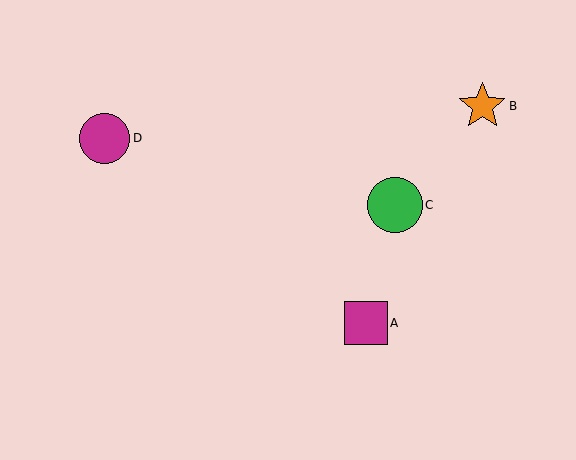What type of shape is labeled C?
Shape C is a green circle.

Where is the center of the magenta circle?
The center of the magenta circle is at (105, 138).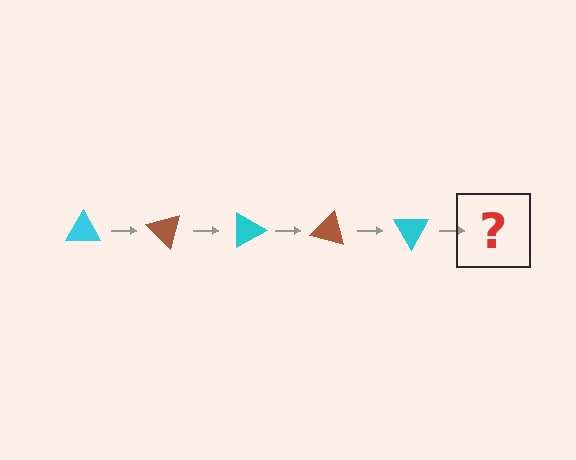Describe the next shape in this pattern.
It should be a brown triangle, rotated 225 degrees from the start.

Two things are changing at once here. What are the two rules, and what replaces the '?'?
The two rules are that it rotates 45 degrees each step and the color cycles through cyan and brown. The '?' should be a brown triangle, rotated 225 degrees from the start.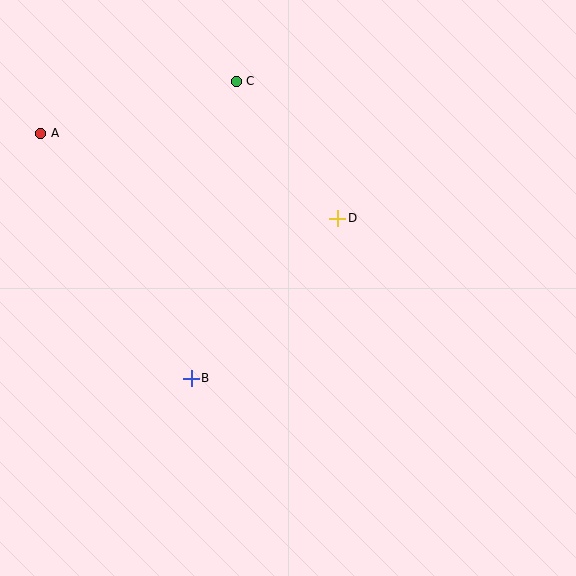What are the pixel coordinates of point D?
Point D is at (338, 218).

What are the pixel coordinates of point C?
Point C is at (236, 81).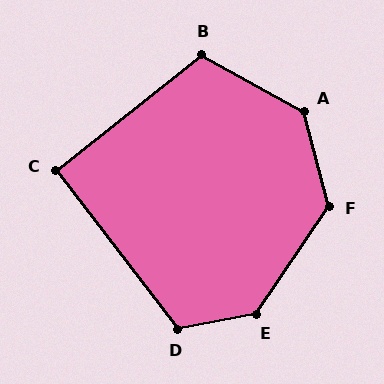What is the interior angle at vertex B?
Approximately 112 degrees (obtuse).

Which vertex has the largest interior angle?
E, at approximately 135 degrees.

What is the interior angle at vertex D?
Approximately 117 degrees (obtuse).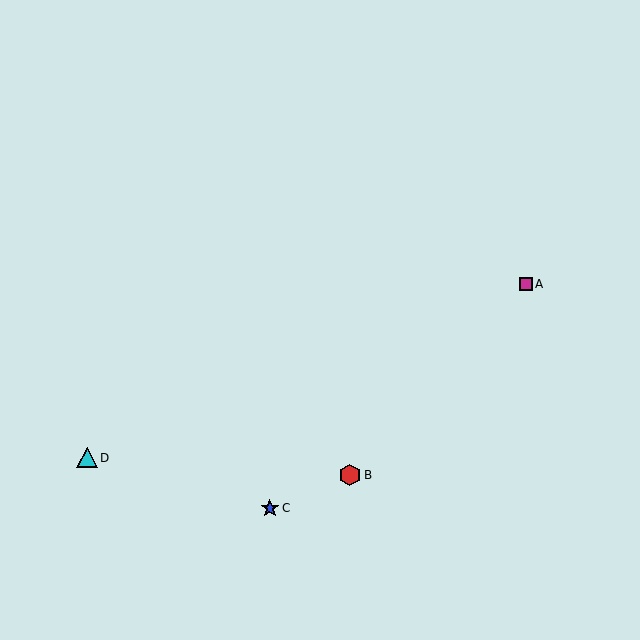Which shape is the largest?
The red hexagon (labeled B) is the largest.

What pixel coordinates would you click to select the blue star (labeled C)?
Click at (270, 508) to select the blue star C.